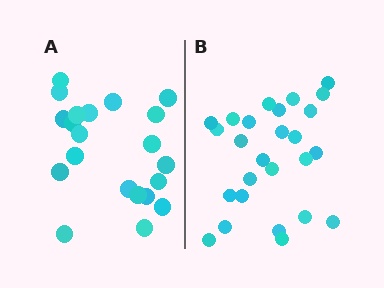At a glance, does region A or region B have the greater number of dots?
Region B (the right region) has more dots.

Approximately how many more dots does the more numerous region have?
Region B has about 5 more dots than region A.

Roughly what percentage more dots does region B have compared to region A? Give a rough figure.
About 25% more.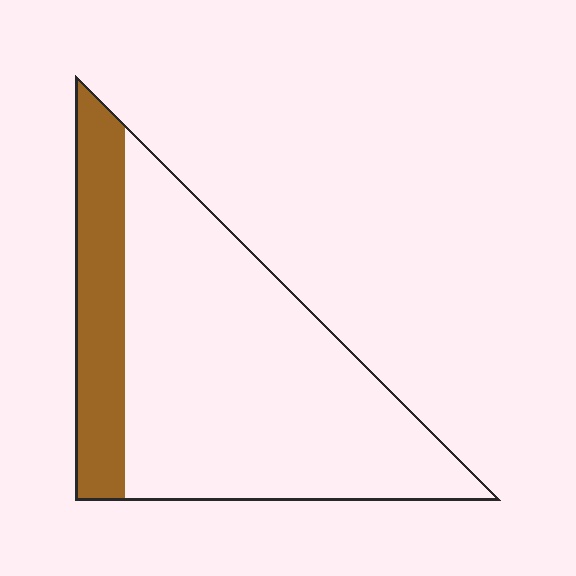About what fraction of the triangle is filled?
About one fifth (1/5).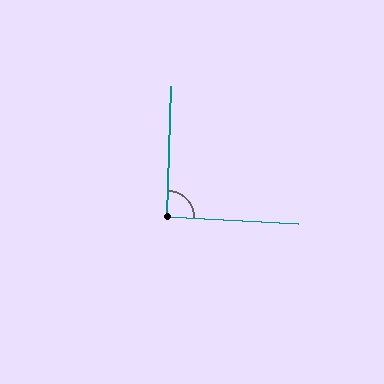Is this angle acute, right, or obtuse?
It is approximately a right angle.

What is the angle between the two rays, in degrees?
Approximately 92 degrees.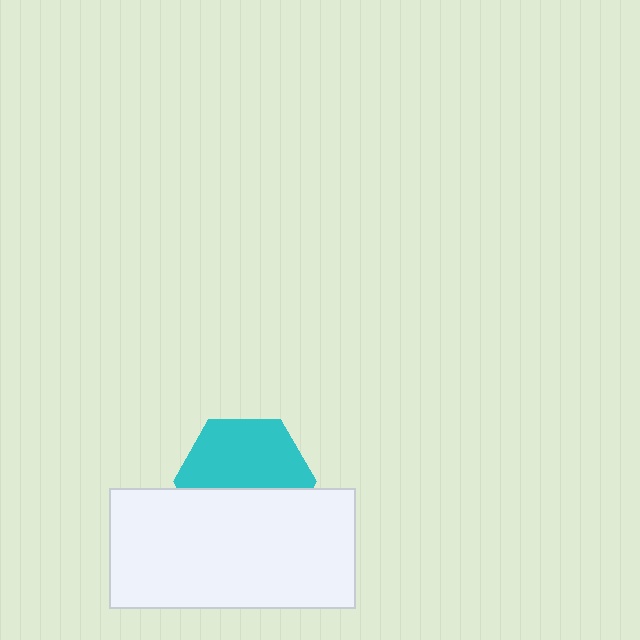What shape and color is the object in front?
The object in front is a white rectangle.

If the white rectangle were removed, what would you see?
You would see the complete cyan hexagon.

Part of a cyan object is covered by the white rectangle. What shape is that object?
It is a hexagon.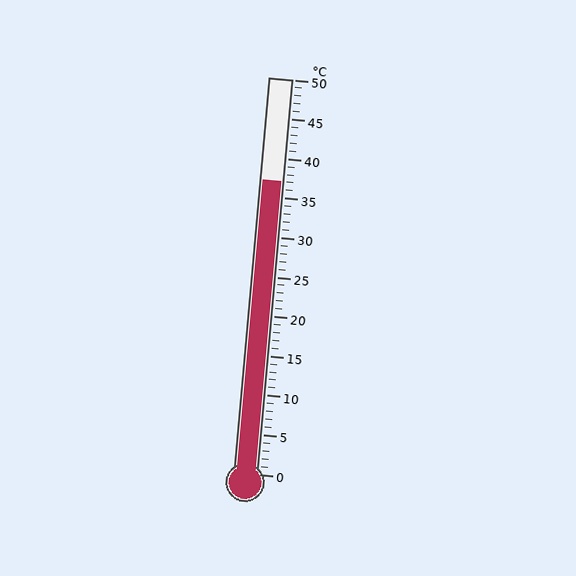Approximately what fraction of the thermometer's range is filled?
The thermometer is filled to approximately 75% of its range.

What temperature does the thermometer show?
The thermometer shows approximately 37°C.